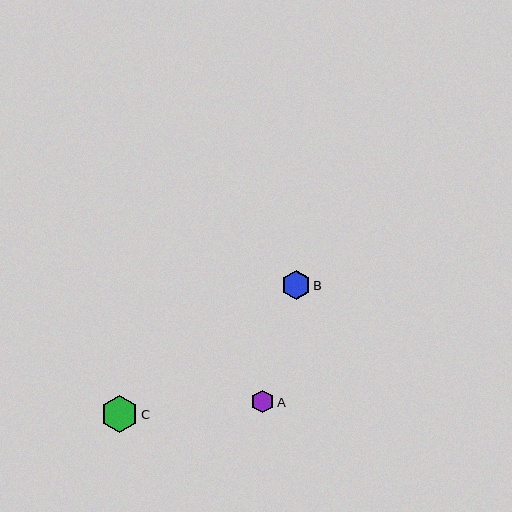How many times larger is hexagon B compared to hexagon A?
Hexagon B is approximately 1.3 times the size of hexagon A.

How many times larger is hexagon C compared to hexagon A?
Hexagon C is approximately 1.6 times the size of hexagon A.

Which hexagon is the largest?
Hexagon C is the largest with a size of approximately 37 pixels.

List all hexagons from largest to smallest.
From largest to smallest: C, B, A.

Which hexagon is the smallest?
Hexagon A is the smallest with a size of approximately 23 pixels.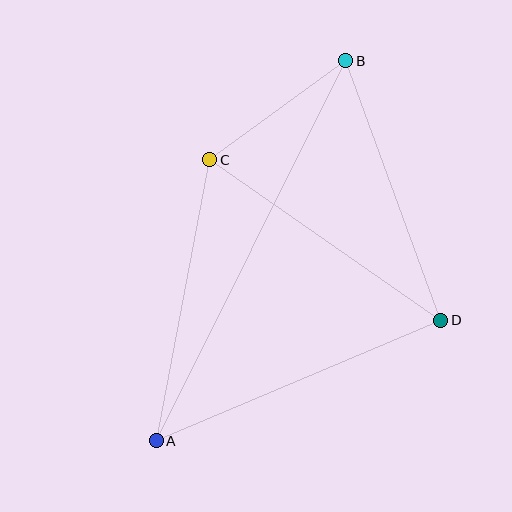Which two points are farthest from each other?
Points A and B are farthest from each other.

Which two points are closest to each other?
Points B and C are closest to each other.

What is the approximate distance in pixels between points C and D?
The distance between C and D is approximately 281 pixels.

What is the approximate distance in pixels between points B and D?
The distance between B and D is approximately 277 pixels.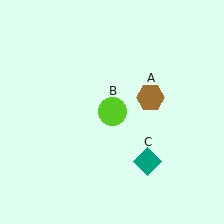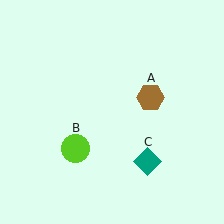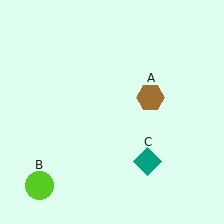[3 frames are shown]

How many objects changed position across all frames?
1 object changed position: lime circle (object B).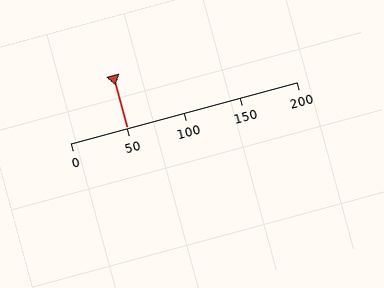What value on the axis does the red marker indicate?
The marker indicates approximately 50.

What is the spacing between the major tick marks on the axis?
The major ticks are spaced 50 apart.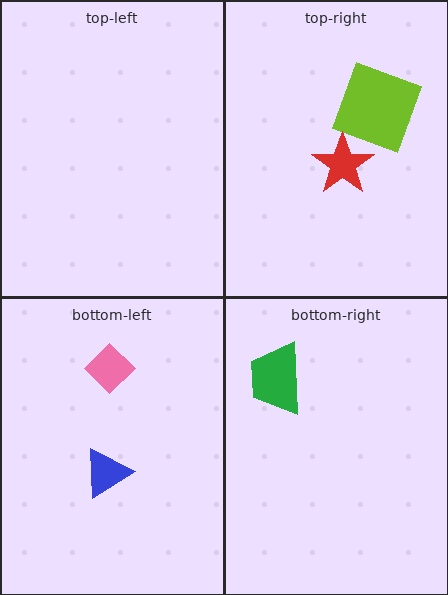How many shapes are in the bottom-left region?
2.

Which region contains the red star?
The top-right region.